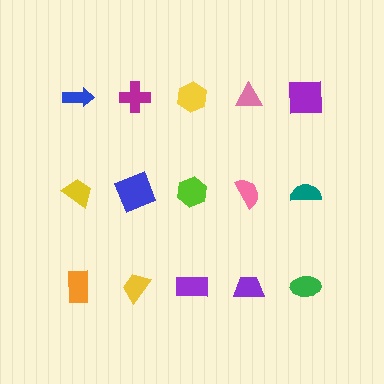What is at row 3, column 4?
A purple trapezoid.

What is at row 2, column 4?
A pink semicircle.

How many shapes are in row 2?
5 shapes.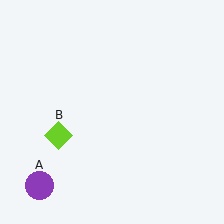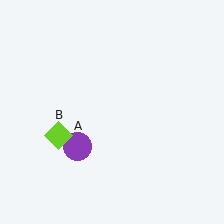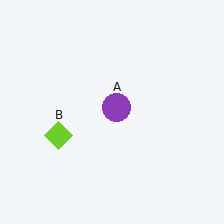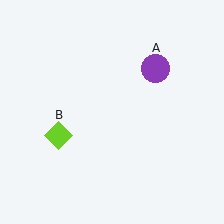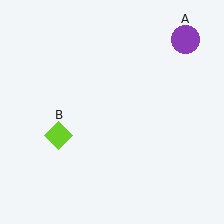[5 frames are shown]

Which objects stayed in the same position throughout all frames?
Lime diamond (object B) remained stationary.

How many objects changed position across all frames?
1 object changed position: purple circle (object A).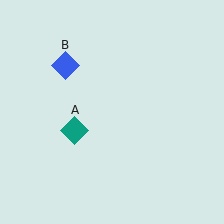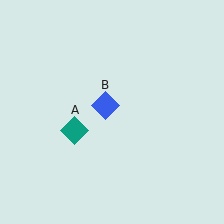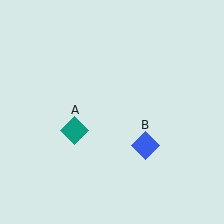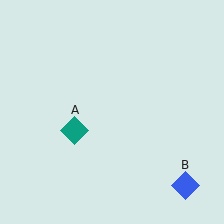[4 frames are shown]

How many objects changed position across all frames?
1 object changed position: blue diamond (object B).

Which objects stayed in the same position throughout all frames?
Teal diamond (object A) remained stationary.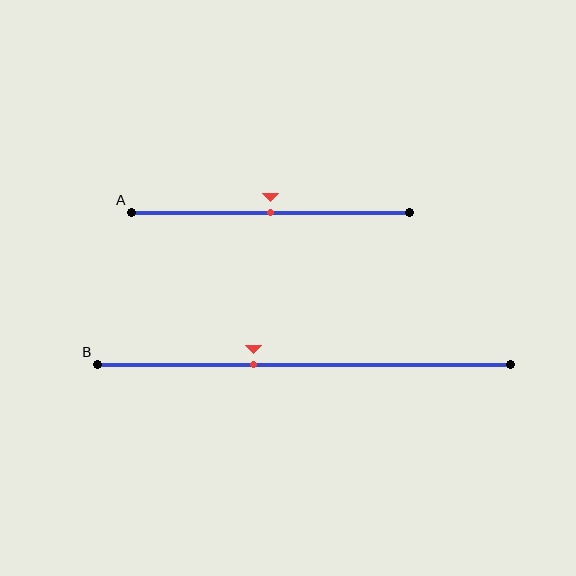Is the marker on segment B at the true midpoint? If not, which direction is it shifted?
No, the marker on segment B is shifted to the left by about 12% of the segment length.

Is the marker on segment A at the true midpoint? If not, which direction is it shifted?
Yes, the marker on segment A is at the true midpoint.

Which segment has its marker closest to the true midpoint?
Segment A has its marker closest to the true midpoint.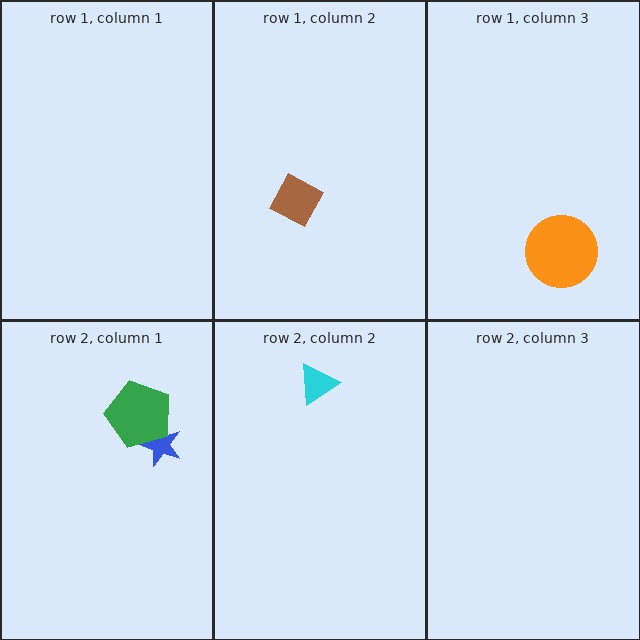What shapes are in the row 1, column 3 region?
The orange circle.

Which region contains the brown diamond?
The row 1, column 2 region.